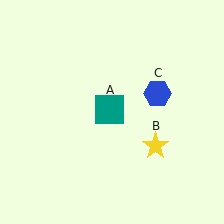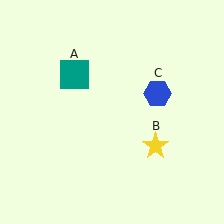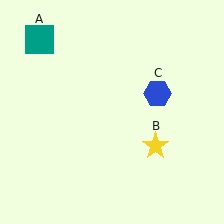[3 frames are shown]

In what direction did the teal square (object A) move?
The teal square (object A) moved up and to the left.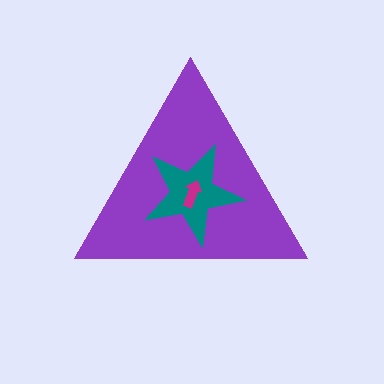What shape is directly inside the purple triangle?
The teal star.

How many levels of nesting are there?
3.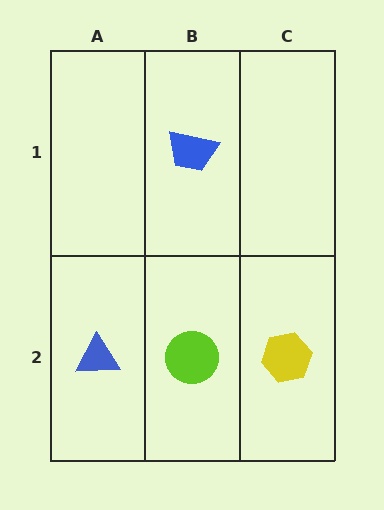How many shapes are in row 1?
1 shape.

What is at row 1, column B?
A blue trapezoid.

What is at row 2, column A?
A blue triangle.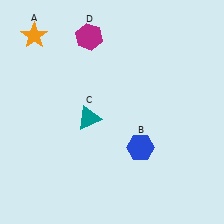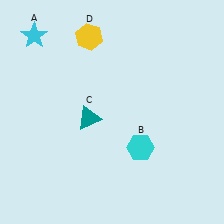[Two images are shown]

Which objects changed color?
A changed from orange to cyan. B changed from blue to cyan. D changed from magenta to yellow.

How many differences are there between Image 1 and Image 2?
There are 3 differences between the two images.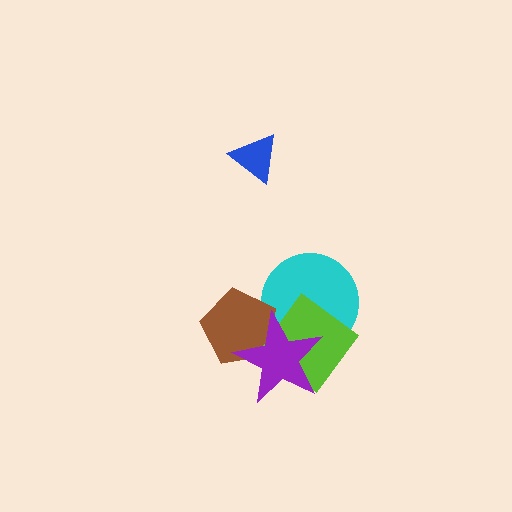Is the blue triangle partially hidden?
No, no other shape covers it.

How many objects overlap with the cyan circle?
3 objects overlap with the cyan circle.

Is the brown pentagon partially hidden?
Yes, it is partially covered by another shape.